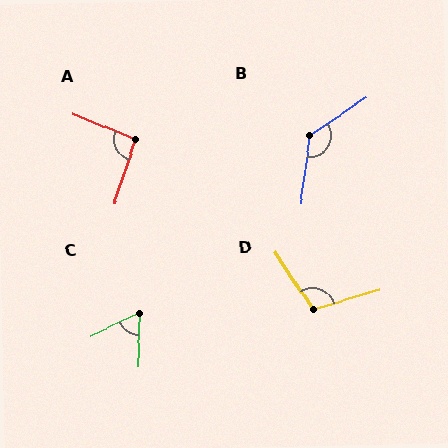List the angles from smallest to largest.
C (63°), A (94°), D (108°), B (131°).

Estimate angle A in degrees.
Approximately 94 degrees.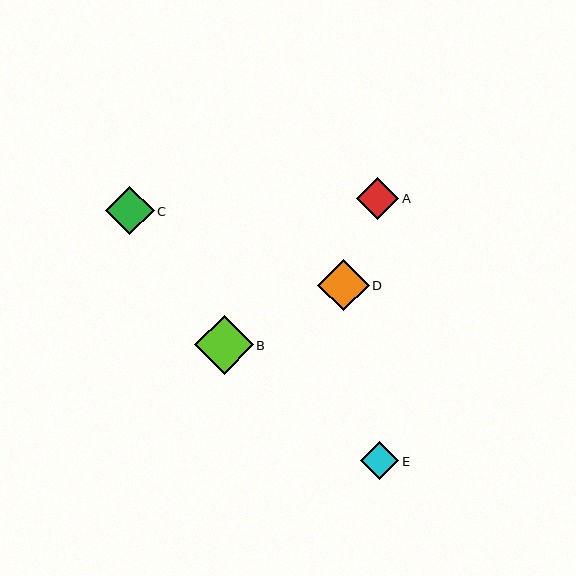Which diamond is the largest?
Diamond B is the largest with a size of approximately 58 pixels.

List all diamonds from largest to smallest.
From largest to smallest: B, D, C, A, E.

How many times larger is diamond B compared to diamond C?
Diamond B is approximately 1.2 times the size of diamond C.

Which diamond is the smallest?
Diamond E is the smallest with a size of approximately 38 pixels.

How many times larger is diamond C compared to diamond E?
Diamond C is approximately 1.3 times the size of diamond E.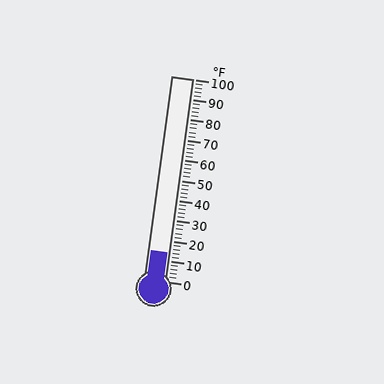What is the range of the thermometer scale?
The thermometer scale ranges from 0°F to 100°F.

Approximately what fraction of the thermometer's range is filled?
The thermometer is filled to approximately 15% of its range.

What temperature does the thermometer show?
The thermometer shows approximately 14°F.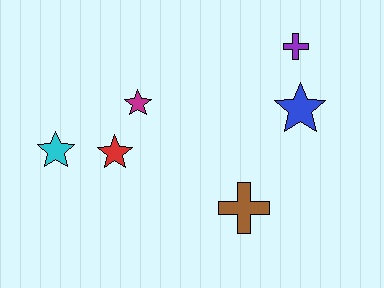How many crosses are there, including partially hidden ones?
There are 2 crosses.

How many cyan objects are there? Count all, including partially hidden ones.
There is 1 cyan object.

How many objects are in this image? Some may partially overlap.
There are 6 objects.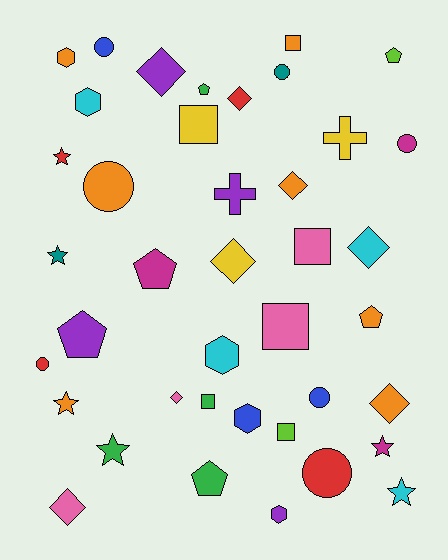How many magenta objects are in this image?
There are 3 magenta objects.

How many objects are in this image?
There are 40 objects.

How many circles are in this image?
There are 7 circles.